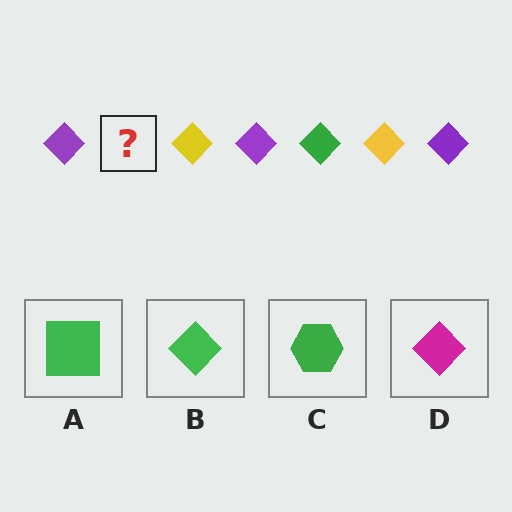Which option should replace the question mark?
Option B.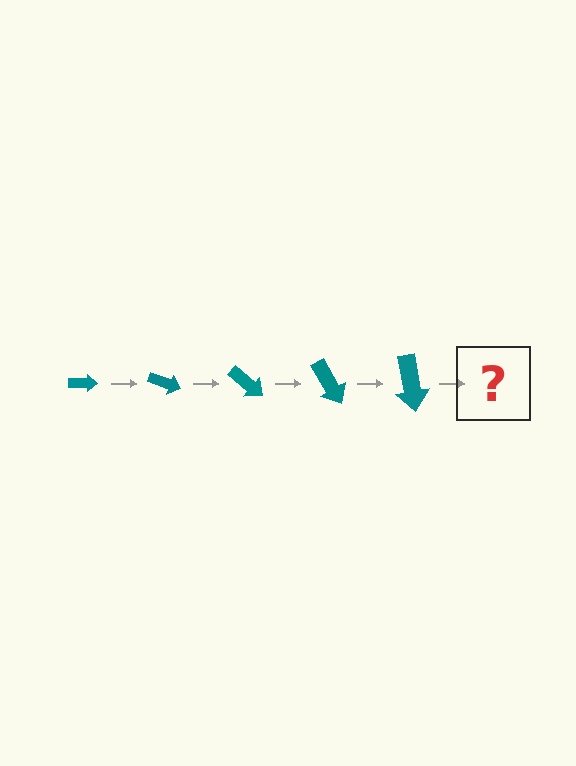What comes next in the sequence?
The next element should be an arrow, larger than the previous one and rotated 100 degrees from the start.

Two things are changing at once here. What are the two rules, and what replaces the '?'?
The two rules are that the arrow grows larger each step and it rotates 20 degrees each step. The '?' should be an arrow, larger than the previous one and rotated 100 degrees from the start.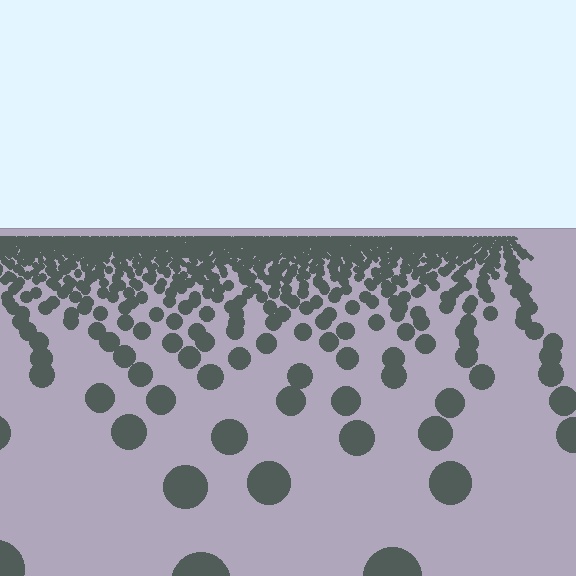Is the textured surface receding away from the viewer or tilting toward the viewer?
The surface is receding away from the viewer. Texture elements get smaller and denser toward the top.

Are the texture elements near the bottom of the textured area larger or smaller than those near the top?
Larger. Near the bottom, elements are closer to the viewer and appear at a bigger on-screen size.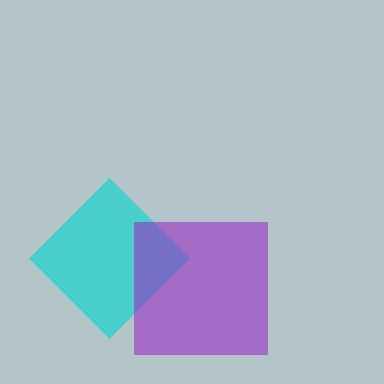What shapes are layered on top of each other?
The layered shapes are: a cyan diamond, a purple square.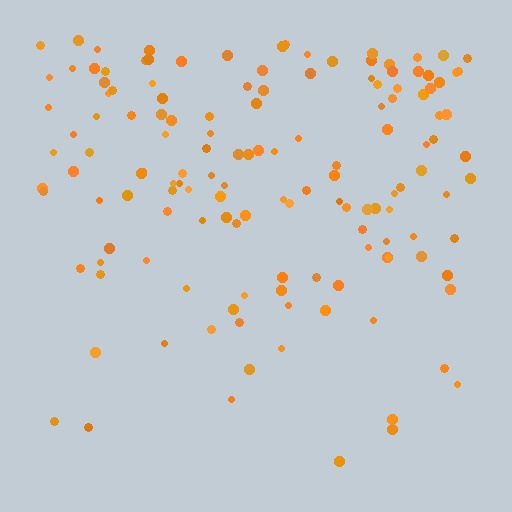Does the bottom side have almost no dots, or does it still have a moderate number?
Still a moderate number, just noticeably fewer than the top.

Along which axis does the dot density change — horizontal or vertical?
Vertical.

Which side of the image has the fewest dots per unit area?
The bottom.